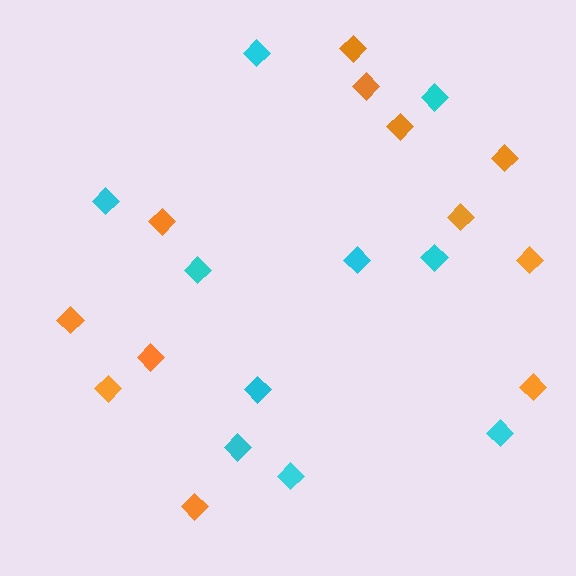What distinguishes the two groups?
There are 2 groups: one group of cyan diamonds (10) and one group of orange diamonds (12).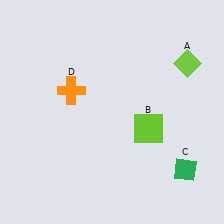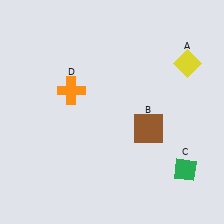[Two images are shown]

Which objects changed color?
A changed from lime to yellow. B changed from lime to brown.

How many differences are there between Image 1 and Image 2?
There are 2 differences between the two images.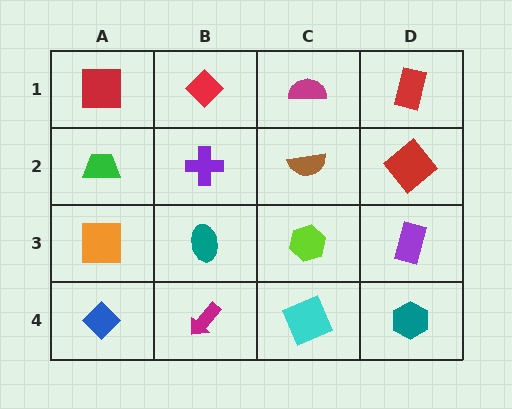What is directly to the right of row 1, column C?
A red rectangle.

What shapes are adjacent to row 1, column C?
A brown semicircle (row 2, column C), a red diamond (row 1, column B), a red rectangle (row 1, column D).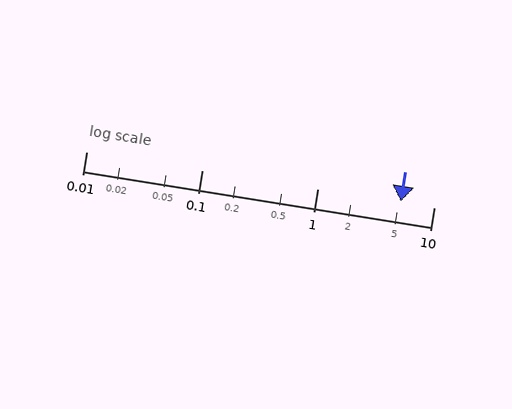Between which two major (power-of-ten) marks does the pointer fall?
The pointer is between 1 and 10.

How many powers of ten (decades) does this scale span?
The scale spans 3 decades, from 0.01 to 10.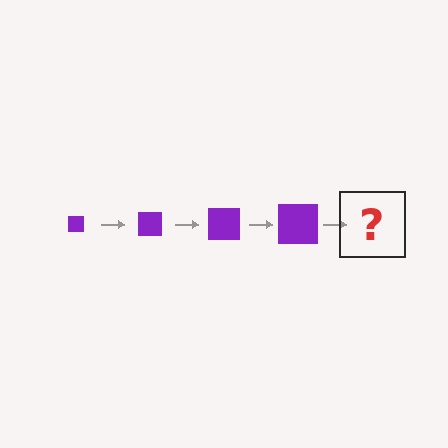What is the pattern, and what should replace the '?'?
The pattern is that the square gets progressively larger each step. The '?' should be a purple square, larger than the previous one.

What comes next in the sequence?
The next element should be a purple square, larger than the previous one.